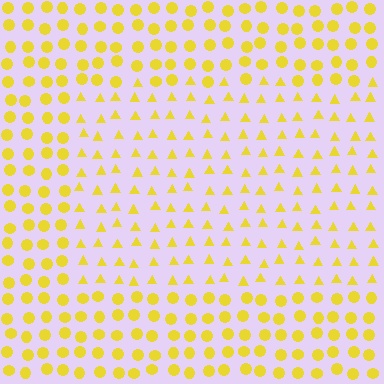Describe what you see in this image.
The image is filled with small yellow elements arranged in a uniform grid. A rectangle-shaped region contains triangles, while the surrounding area contains circles. The boundary is defined purely by the change in element shape.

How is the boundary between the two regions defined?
The boundary is defined by a change in element shape: triangles inside vs. circles outside. All elements share the same color and spacing.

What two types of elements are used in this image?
The image uses triangles inside the rectangle region and circles outside it.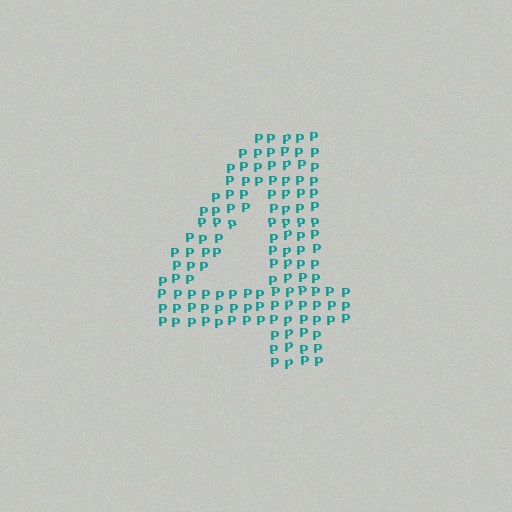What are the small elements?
The small elements are letter P's.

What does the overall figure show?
The overall figure shows the digit 4.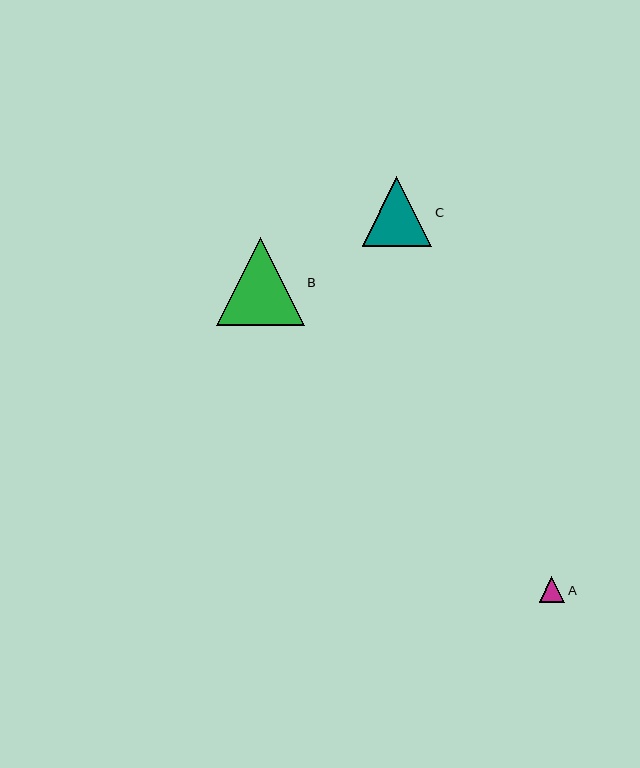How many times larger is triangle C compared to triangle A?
Triangle C is approximately 2.7 times the size of triangle A.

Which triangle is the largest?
Triangle B is the largest with a size of approximately 88 pixels.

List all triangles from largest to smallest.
From largest to smallest: B, C, A.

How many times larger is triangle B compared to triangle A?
Triangle B is approximately 3.4 times the size of triangle A.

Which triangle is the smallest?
Triangle A is the smallest with a size of approximately 26 pixels.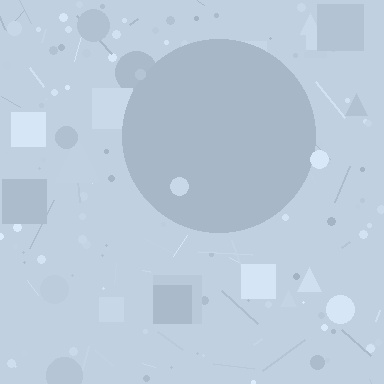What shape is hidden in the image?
A circle is hidden in the image.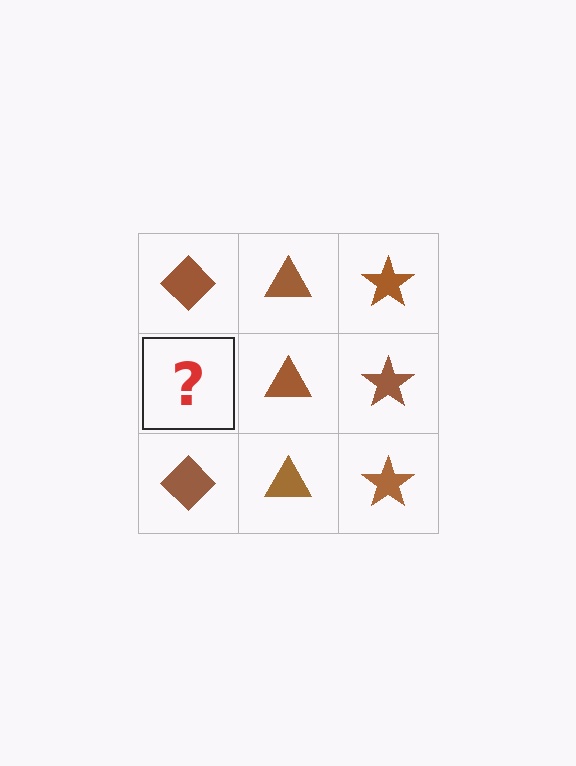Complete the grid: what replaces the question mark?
The question mark should be replaced with a brown diamond.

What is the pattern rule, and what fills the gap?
The rule is that each column has a consistent shape. The gap should be filled with a brown diamond.